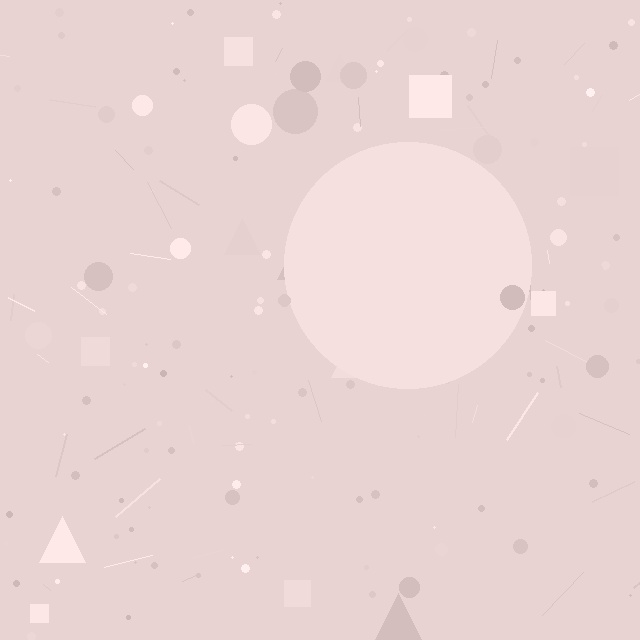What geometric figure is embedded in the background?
A circle is embedded in the background.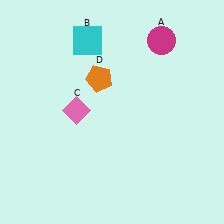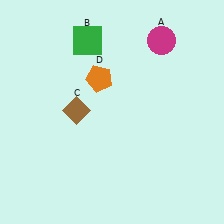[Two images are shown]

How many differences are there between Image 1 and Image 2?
There are 2 differences between the two images.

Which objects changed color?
B changed from cyan to green. C changed from pink to brown.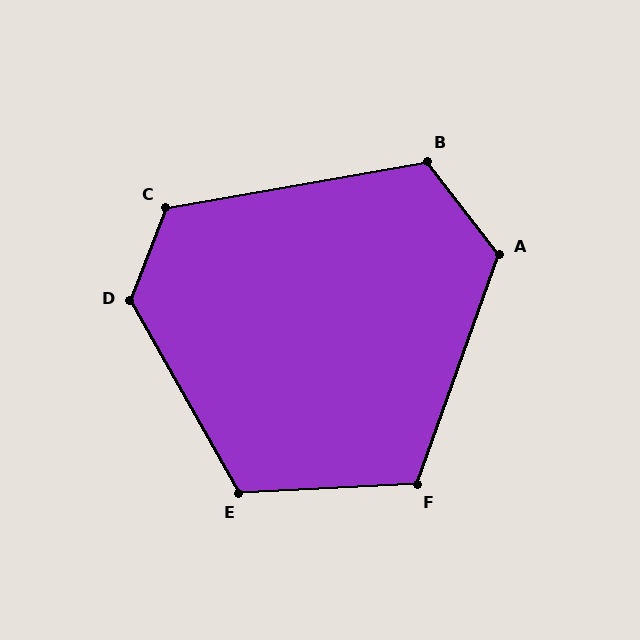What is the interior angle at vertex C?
Approximately 121 degrees (obtuse).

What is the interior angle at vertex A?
Approximately 122 degrees (obtuse).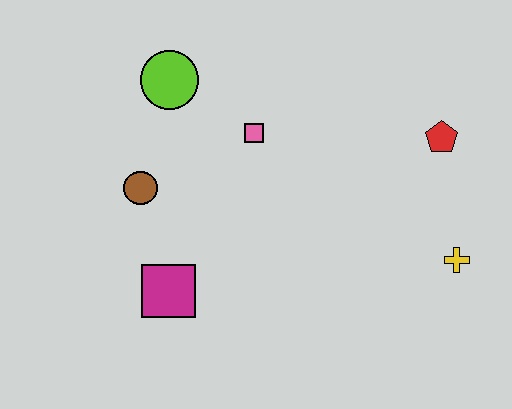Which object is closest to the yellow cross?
The red pentagon is closest to the yellow cross.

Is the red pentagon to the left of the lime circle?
No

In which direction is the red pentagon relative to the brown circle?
The red pentagon is to the right of the brown circle.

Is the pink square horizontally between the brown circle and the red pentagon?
Yes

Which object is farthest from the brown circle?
The yellow cross is farthest from the brown circle.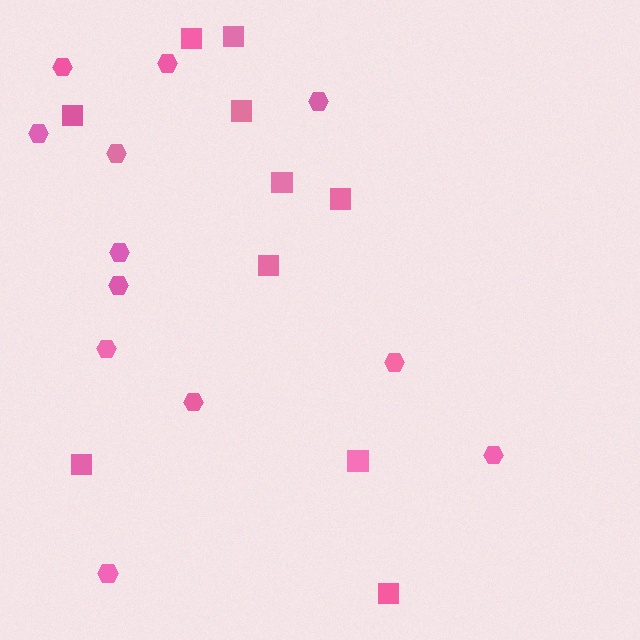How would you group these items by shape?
There are 2 groups: one group of squares (10) and one group of hexagons (12).